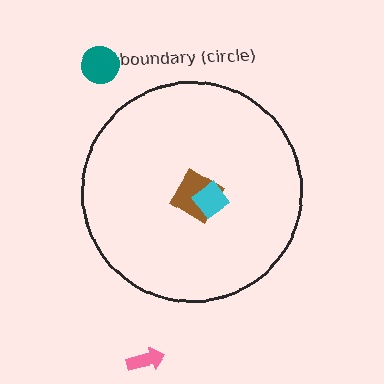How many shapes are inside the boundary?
2 inside, 2 outside.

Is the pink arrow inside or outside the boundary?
Outside.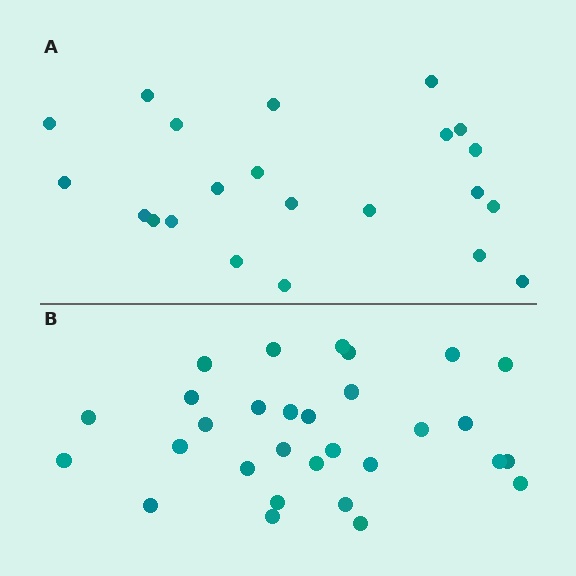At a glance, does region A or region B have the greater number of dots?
Region B (the bottom region) has more dots.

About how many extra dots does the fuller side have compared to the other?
Region B has roughly 8 or so more dots than region A.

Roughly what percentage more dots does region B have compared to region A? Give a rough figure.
About 35% more.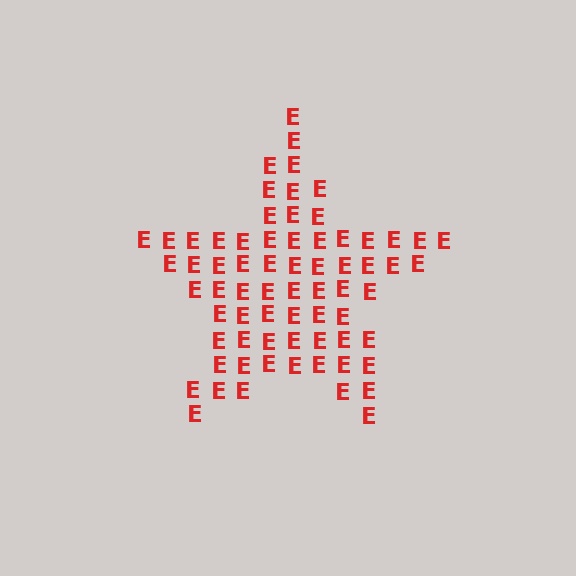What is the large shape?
The large shape is a star.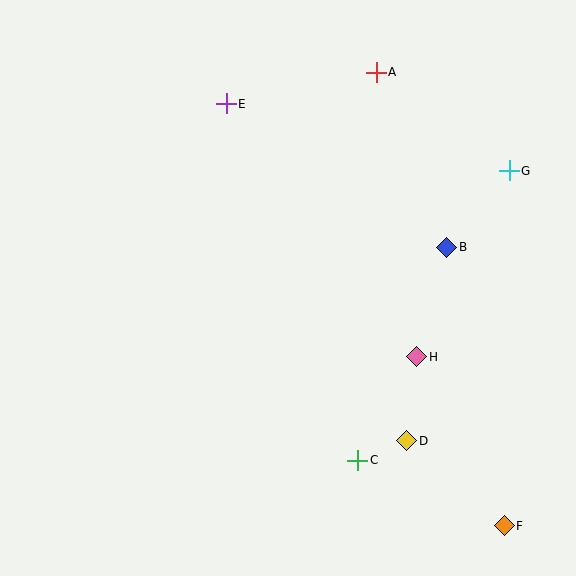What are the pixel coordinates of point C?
Point C is at (358, 460).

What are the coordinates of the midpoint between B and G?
The midpoint between B and G is at (478, 209).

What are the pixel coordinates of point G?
Point G is at (509, 171).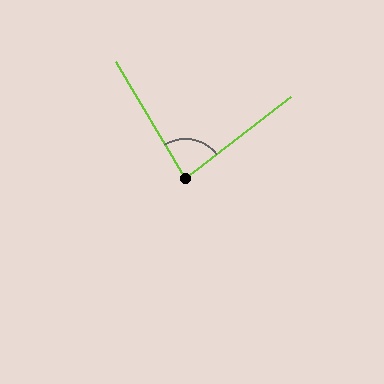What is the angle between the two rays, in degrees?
Approximately 83 degrees.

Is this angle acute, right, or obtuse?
It is acute.